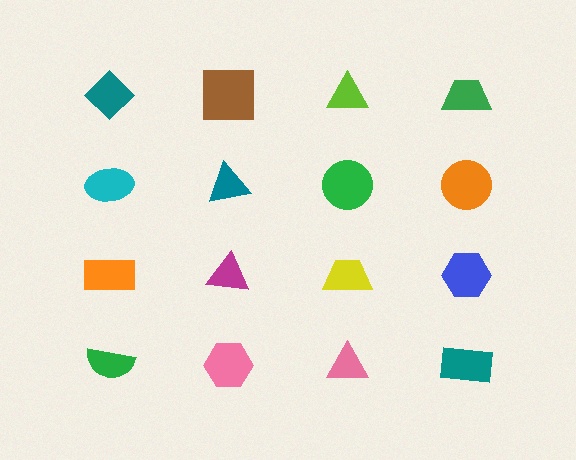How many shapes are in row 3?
4 shapes.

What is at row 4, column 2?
A pink hexagon.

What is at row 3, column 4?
A blue hexagon.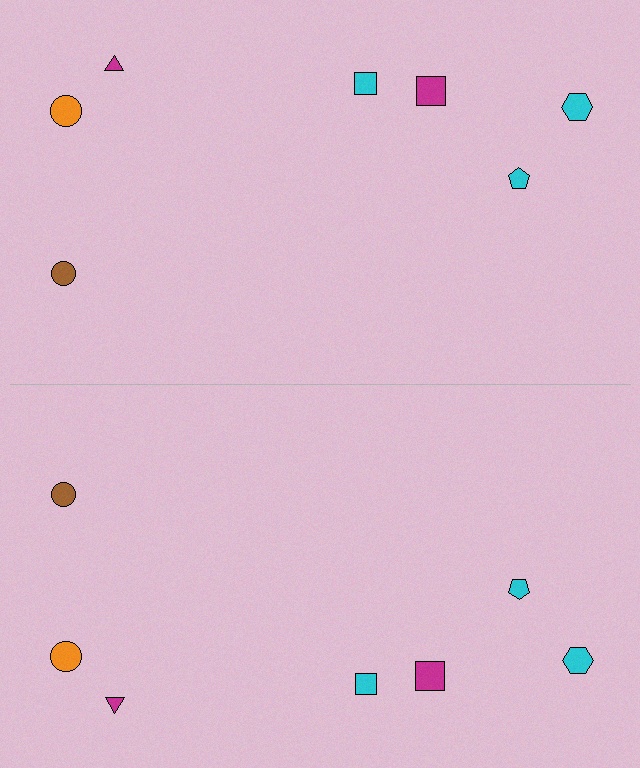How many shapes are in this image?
There are 14 shapes in this image.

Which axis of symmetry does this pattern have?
The pattern has a horizontal axis of symmetry running through the center of the image.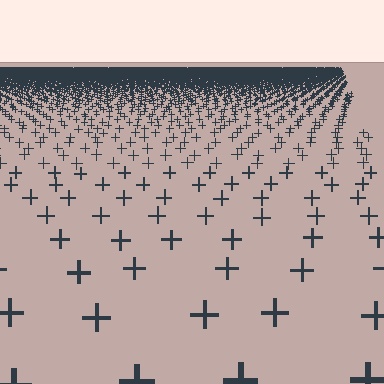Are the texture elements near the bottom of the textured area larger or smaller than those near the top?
Larger. Near the bottom, elements are closer to the viewer and appear at a bigger on-screen size.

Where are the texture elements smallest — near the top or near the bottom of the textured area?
Near the top.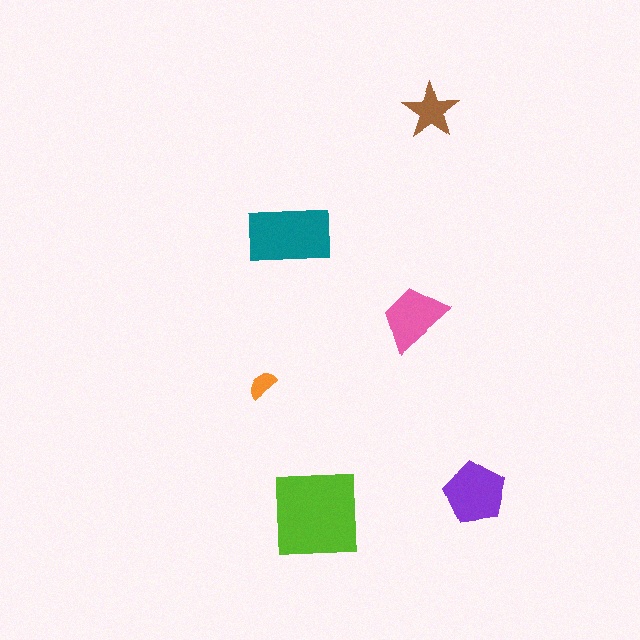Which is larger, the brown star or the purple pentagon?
The purple pentagon.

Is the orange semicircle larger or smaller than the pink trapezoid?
Smaller.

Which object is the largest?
The lime square.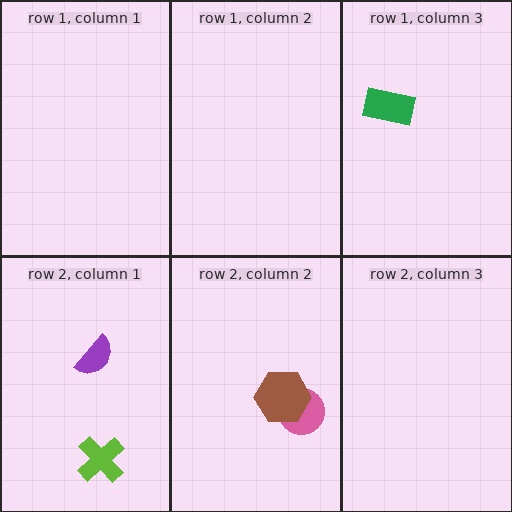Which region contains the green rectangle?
The row 1, column 3 region.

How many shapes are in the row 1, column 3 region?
1.